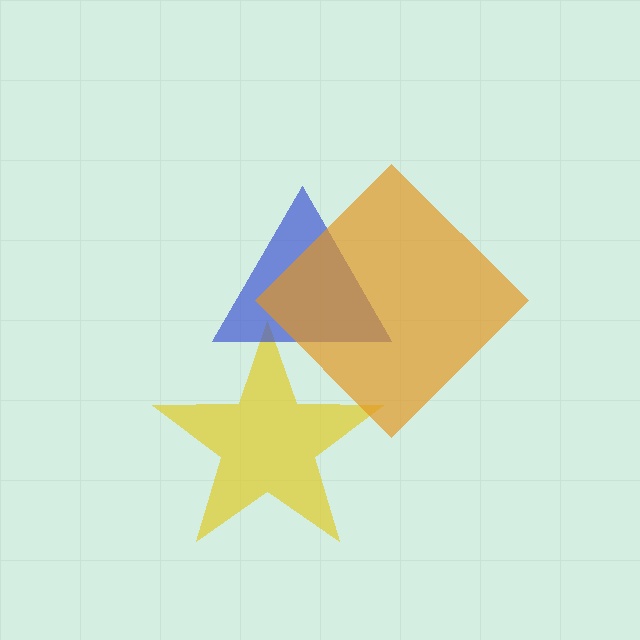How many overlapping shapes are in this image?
There are 3 overlapping shapes in the image.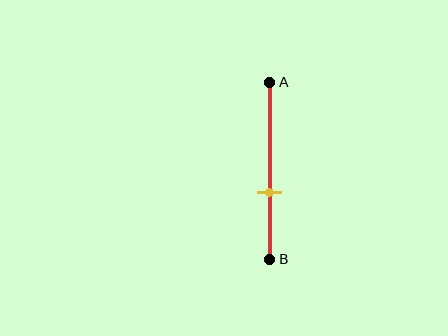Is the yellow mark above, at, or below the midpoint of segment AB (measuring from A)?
The yellow mark is below the midpoint of segment AB.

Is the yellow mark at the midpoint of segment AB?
No, the mark is at about 65% from A, not at the 50% midpoint.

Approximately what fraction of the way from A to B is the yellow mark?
The yellow mark is approximately 65% of the way from A to B.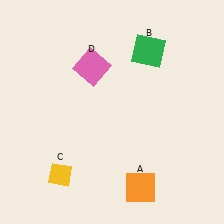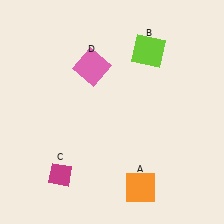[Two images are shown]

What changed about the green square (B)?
In Image 1, B is green. In Image 2, it changed to lime.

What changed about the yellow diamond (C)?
In Image 1, C is yellow. In Image 2, it changed to magenta.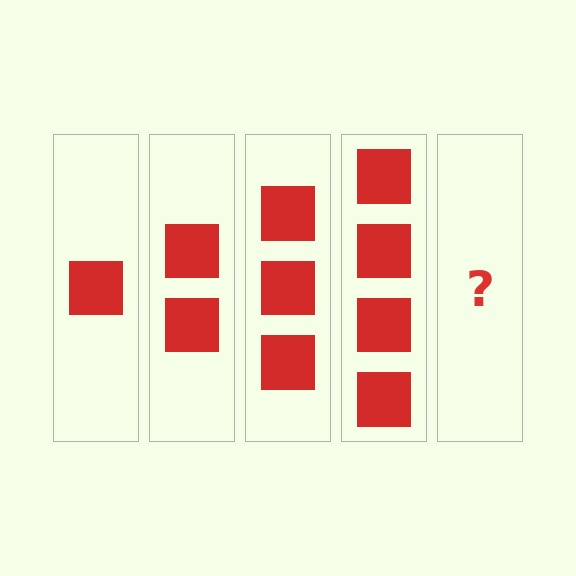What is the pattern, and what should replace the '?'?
The pattern is that each step adds one more square. The '?' should be 5 squares.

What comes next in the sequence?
The next element should be 5 squares.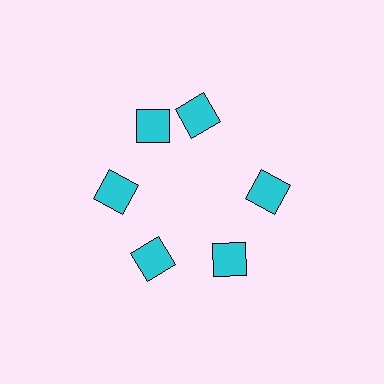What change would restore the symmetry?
The symmetry would be restored by rotating it back into even spacing with its neighbors so that all 6 diamonds sit at equal angles and equal distance from the center.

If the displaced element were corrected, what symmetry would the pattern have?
It would have 6-fold rotational symmetry — the pattern would map onto itself every 60 degrees.